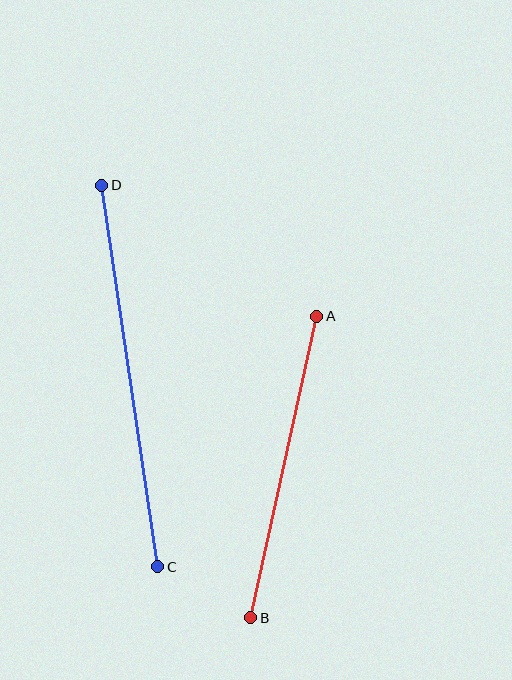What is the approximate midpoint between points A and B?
The midpoint is at approximately (284, 467) pixels.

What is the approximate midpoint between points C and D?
The midpoint is at approximately (130, 376) pixels.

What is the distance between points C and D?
The distance is approximately 386 pixels.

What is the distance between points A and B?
The distance is approximately 309 pixels.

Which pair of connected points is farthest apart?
Points C and D are farthest apart.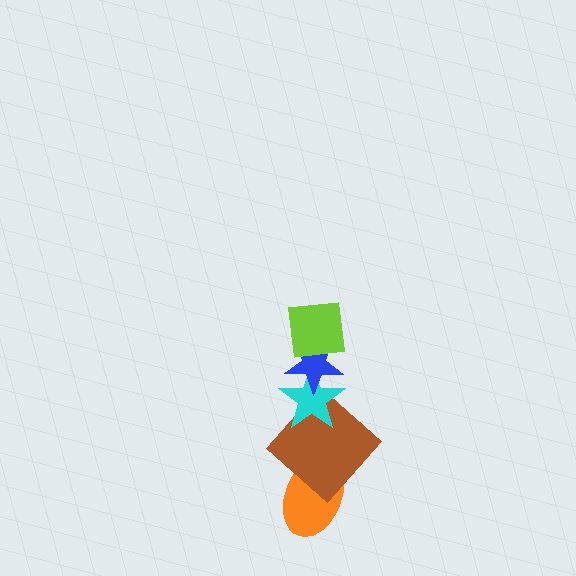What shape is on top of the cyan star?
The blue star is on top of the cyan star.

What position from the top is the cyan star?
The cyan star is 3rd from the top.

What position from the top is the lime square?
The lime square is 1st from the top.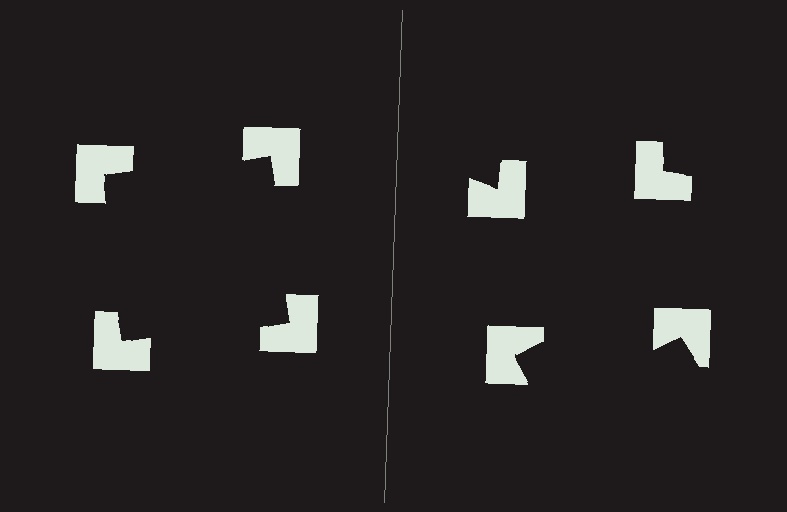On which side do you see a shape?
An illusory square appears on the left side. On the right side the wedge cuts are rotated, so no coherent shape forms.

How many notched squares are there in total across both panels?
8 — 4 on each side.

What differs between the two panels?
The notched squares are positioned identically on both sides; only the wedge orientations differ. On the left they align to a square; on the right they are misaligned.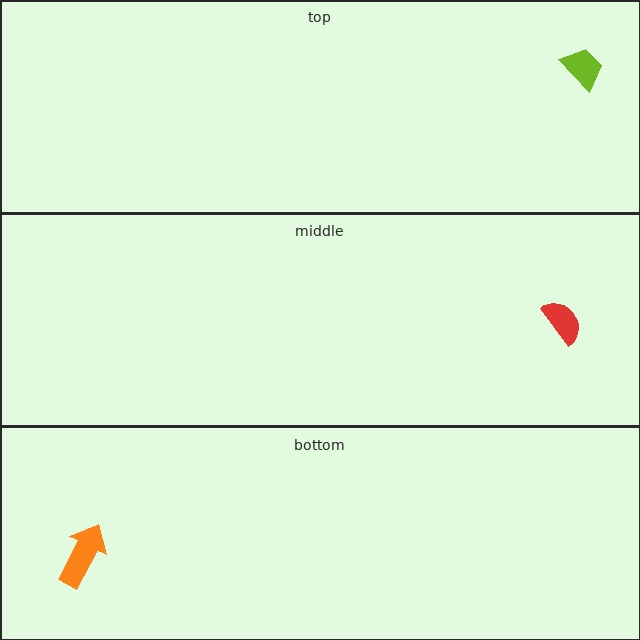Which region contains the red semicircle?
The middle region.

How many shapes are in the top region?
1.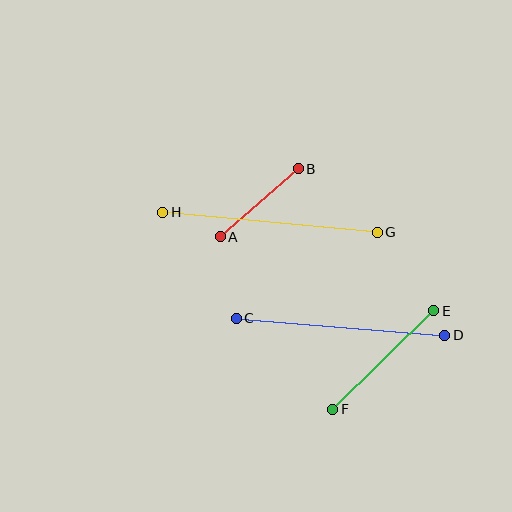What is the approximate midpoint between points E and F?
The midpoint is at approximately (383, 360) pixels.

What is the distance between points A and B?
The distance is approximately 104 pixels.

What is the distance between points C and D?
The distance is approximately 210 pixels.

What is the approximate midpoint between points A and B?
The midpoint is at approximately (259, 203) pixels.